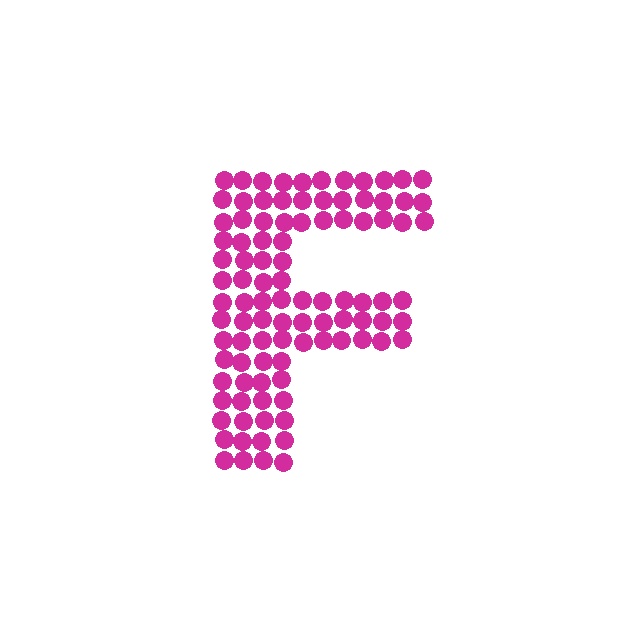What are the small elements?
The small elements are circles.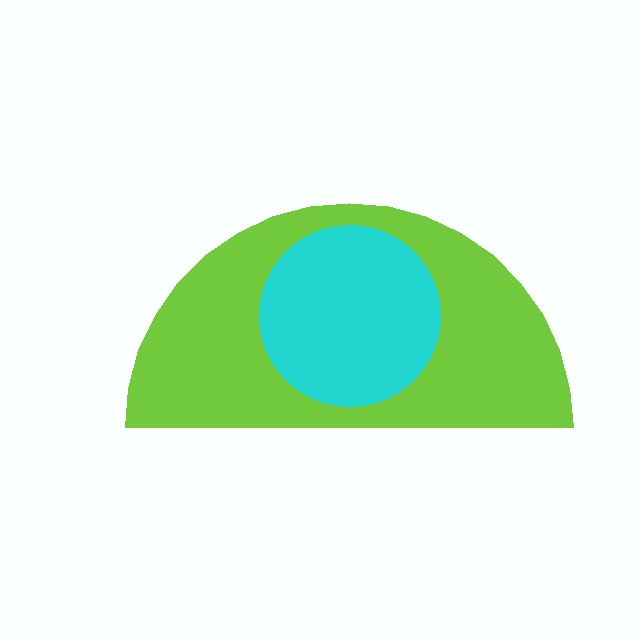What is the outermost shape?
The lime semicircle.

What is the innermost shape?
The cyan circle.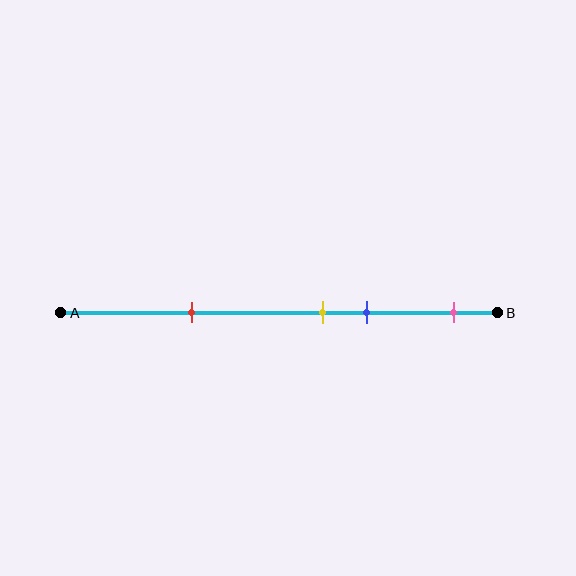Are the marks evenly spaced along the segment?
No, the marks are not evenly spaced.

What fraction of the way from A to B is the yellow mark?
The yellow mark is approximately 60% (0.6) of the way from A to B.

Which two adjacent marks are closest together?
The yellow and blue marks are the closest adjacent pair.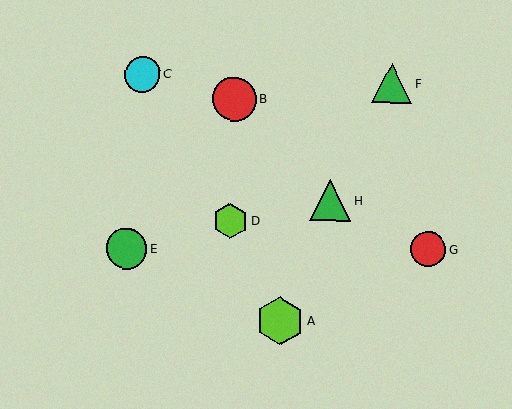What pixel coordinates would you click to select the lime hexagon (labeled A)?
Click at (280, 321) to select the lime hexagon A.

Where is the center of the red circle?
The center of the red circle is at (234, 99).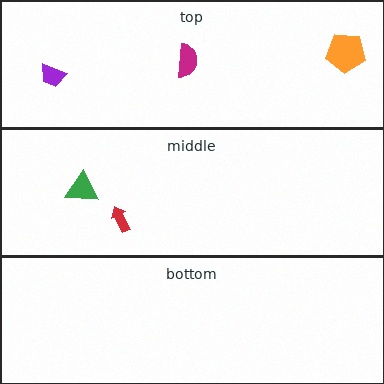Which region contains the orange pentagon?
The top region.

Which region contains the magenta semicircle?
The top region.